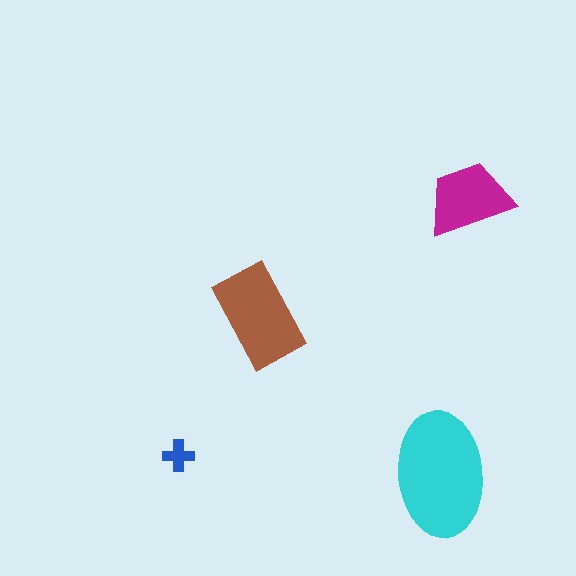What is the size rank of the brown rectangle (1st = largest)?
2nd.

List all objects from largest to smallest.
The cyan ellipse, the brown rectangle, the magenta trapezoid, the blue cross.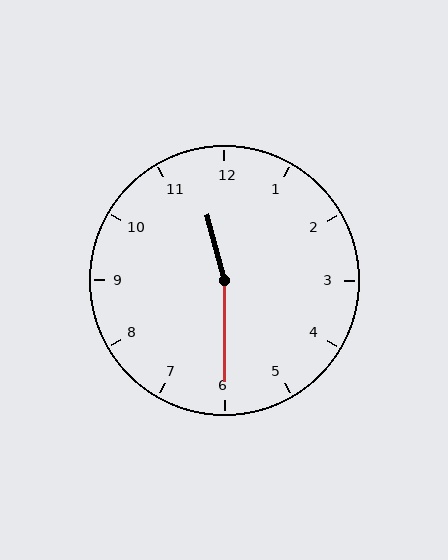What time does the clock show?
11:30.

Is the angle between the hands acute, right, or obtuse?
It is obtuse.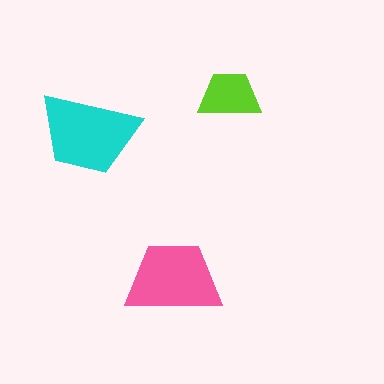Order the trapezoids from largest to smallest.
the cyan one, the pink one, the lime one.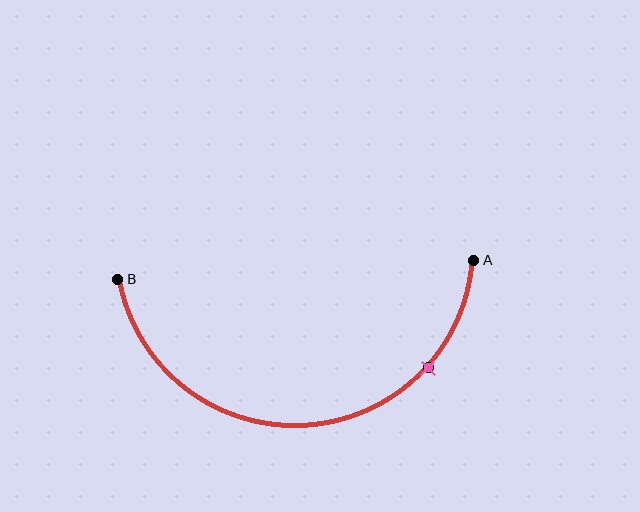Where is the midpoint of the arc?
The arc midpoint is the point on the curve farthest from the straight line joining A and B. It sits below that line.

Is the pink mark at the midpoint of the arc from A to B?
No. The pink mark lies on the arc but is closer to endpoint A. The arc midpoint would be at the point on the curve equidistant along the arc from both A and B.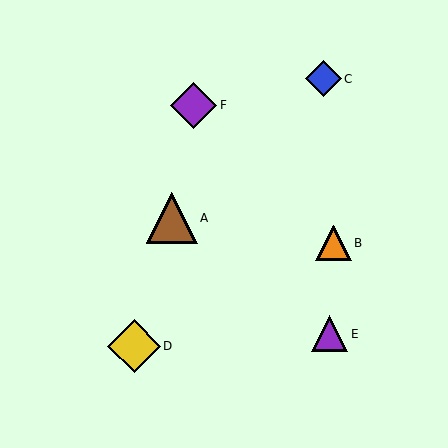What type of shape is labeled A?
Shape A is a brown triangle.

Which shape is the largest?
The yellow diamond (labeled D) is the largest.